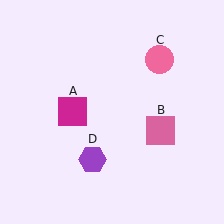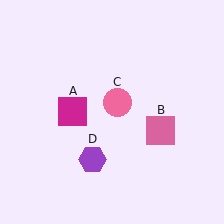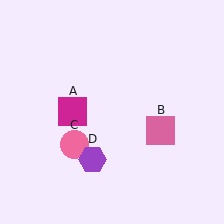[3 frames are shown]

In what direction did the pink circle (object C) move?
The pink circle (object C) moved down and to the left.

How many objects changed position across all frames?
1 object changed position: pink circle (object C).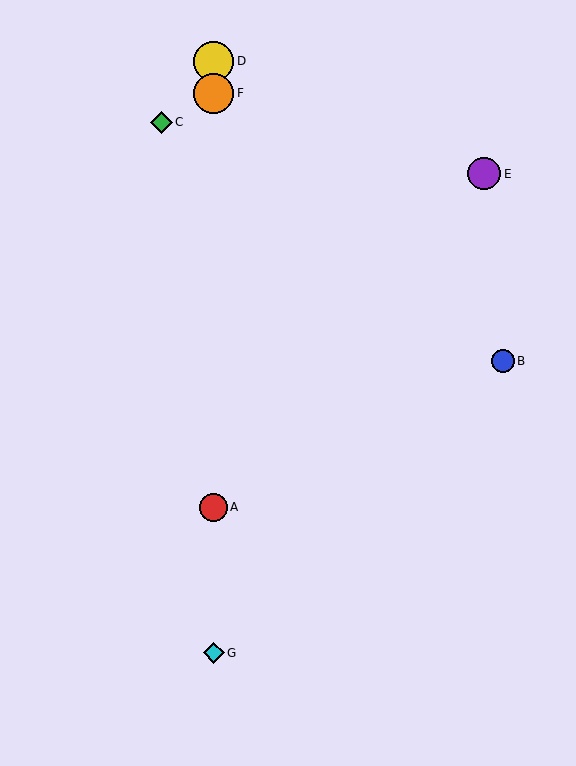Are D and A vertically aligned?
Yes, both are at x≈214.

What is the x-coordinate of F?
Object F is at x≈214.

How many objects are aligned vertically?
4 objects (A, D, F, G) are aligned vertically.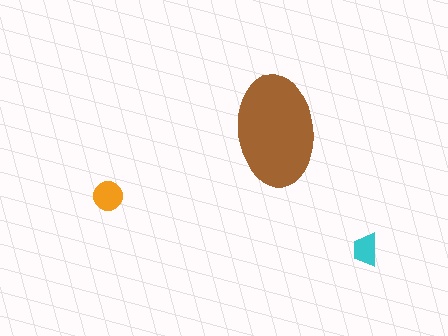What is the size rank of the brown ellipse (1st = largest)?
1st.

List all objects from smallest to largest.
The cyan trapezoid, the orange circle, the brown ellipse.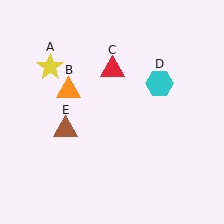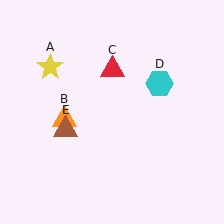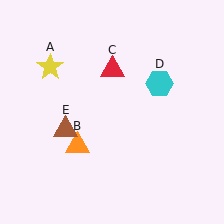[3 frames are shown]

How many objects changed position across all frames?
1 object changed position: orange triangle (object B).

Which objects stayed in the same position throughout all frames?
Yellow star (object A) and red triangle (object C) and cyan hexagon (object D) and brown triangle (object E) remained stationary.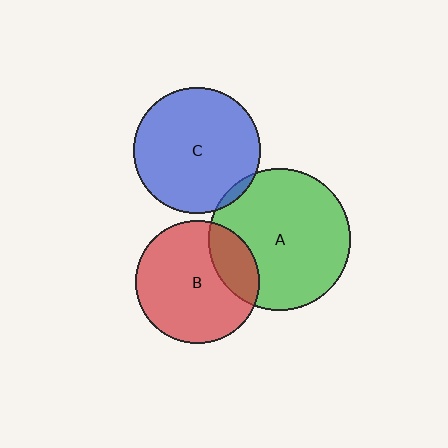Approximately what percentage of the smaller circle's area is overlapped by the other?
Approximately 20%.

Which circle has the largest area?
Circle A (green).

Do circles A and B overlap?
Yes.